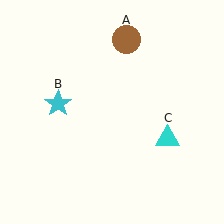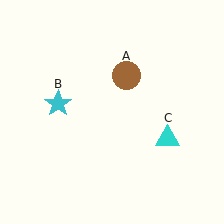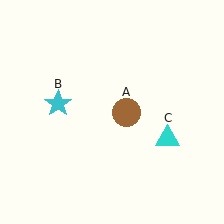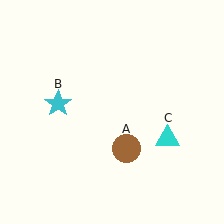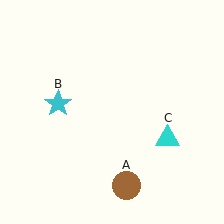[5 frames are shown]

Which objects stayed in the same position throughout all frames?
Cyan star (object B) and cyan triangle (object C) remained stationary.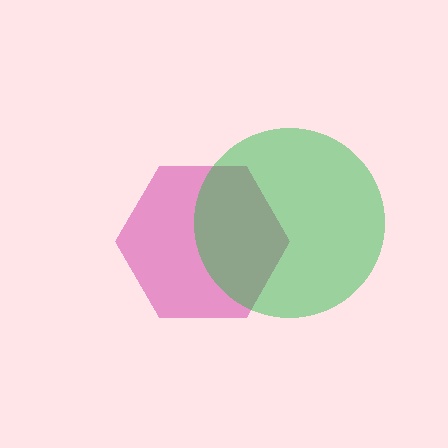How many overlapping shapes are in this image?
There are 2 overlapping shapes in the image.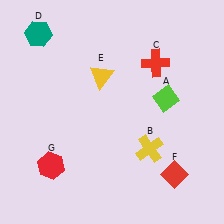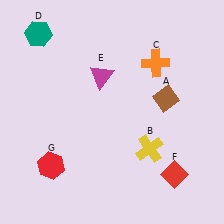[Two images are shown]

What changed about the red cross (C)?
In Image 1, C is red. In Image 2, it changed to orange.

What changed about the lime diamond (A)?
In Image 1, A is lime. In Image 2, it changed to brown.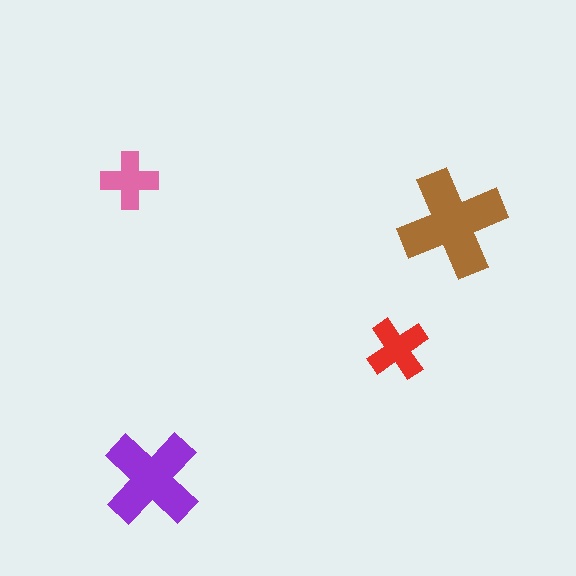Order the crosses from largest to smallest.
the brown one, the purple one, the red one, the pink one.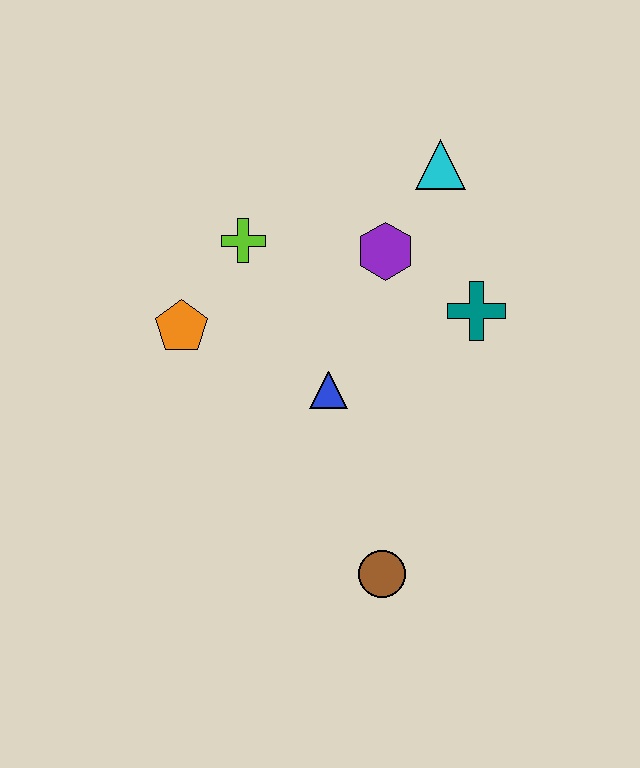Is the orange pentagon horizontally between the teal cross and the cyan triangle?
No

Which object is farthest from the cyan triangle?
The brown circle is farthest from the cyan triangle.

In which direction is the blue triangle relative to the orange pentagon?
The blue triangle is to the right of the orange pentagon.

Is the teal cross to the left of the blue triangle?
No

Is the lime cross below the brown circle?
No